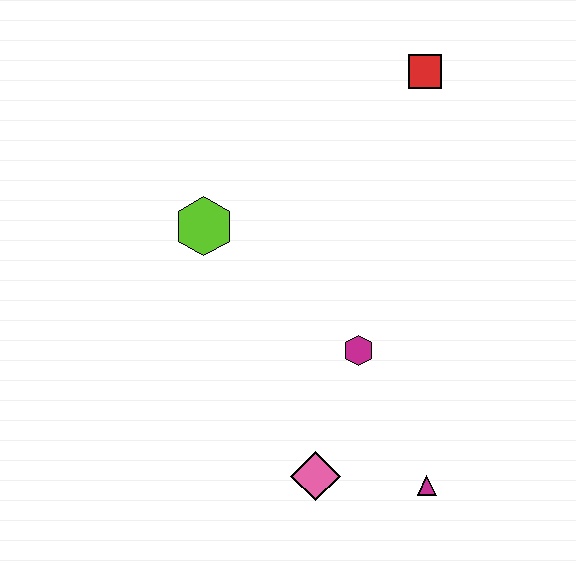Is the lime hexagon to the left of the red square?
Yes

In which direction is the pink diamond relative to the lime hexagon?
The pink diamond is below the lime hexagon.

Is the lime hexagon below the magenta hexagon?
No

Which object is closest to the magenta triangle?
The pink diamond is closest to the magenta triangle.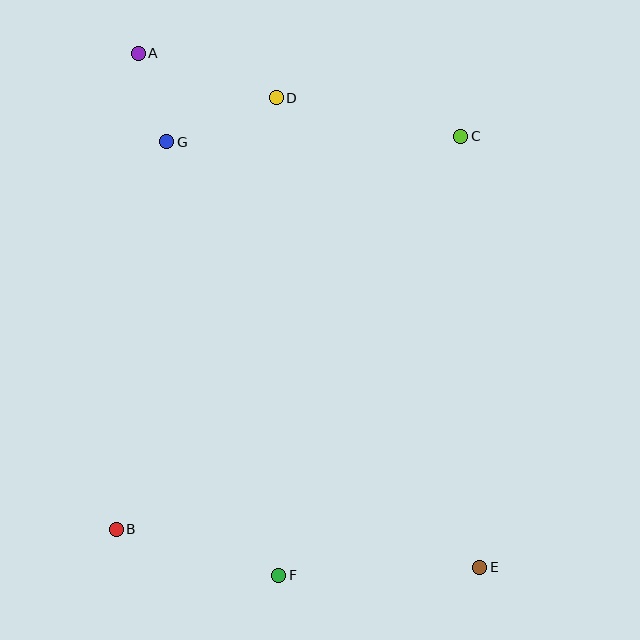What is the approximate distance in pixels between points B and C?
The distance between B and C is approximately 523 pixels.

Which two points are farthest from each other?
Points A and E are farthest from each other.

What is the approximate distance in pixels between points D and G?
The distance between D and G is approximately 118 pixels.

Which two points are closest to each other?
Points A and G are closest to each other.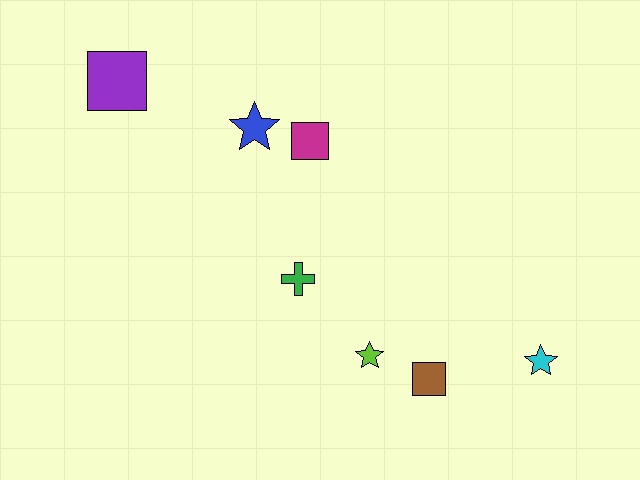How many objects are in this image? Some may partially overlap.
There are 7 objects.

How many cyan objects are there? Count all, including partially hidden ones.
There is 1 cyan object.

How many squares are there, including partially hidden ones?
There are 3 squares.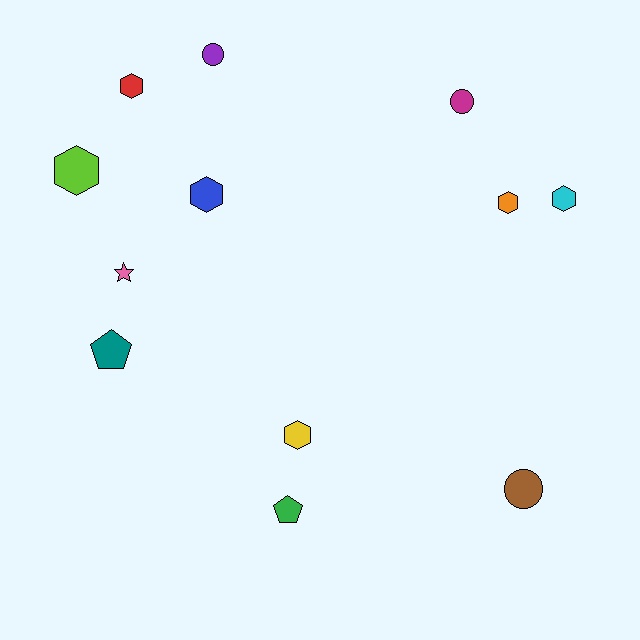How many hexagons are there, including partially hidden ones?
There are 6 hexagons.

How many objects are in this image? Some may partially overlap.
There are 12 objects.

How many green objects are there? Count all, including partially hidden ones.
There is 1 green object.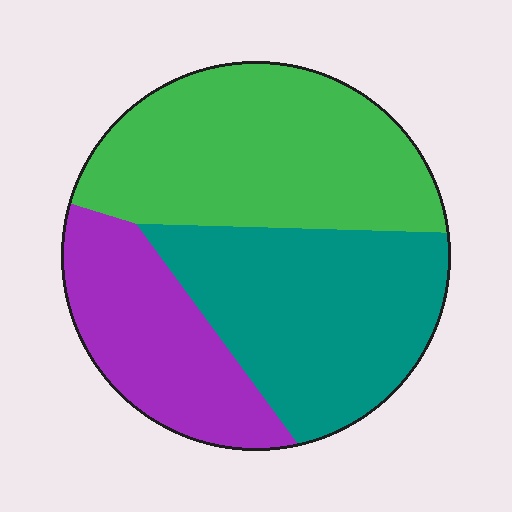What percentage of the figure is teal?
Teal covers 36% of the figure.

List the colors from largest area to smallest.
From largest to smallest: green, teal, purple.